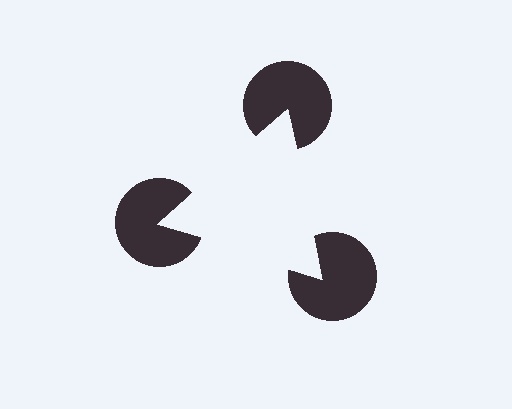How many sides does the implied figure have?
3 sides.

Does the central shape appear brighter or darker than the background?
It typically appears slightly brighter than the background, even though no actual brightness change is drawn.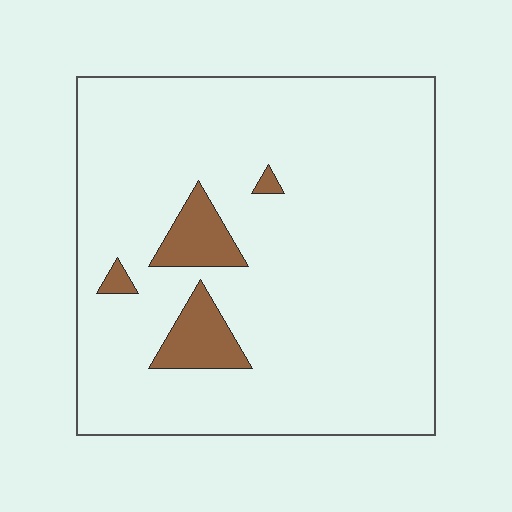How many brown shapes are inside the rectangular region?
4.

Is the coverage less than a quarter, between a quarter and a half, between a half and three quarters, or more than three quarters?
Less than a quarter.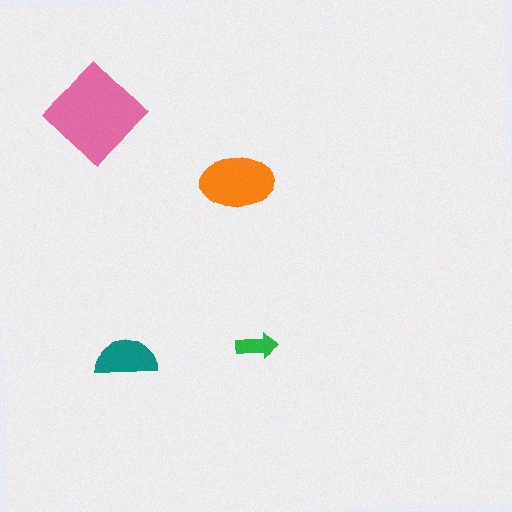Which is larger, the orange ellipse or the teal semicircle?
The orange ellipse.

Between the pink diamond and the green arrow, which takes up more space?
The pink diamond.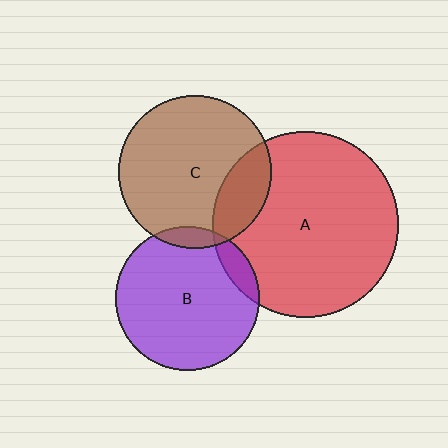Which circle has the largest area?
Circle A (red).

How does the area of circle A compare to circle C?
Approximately 1.5 times.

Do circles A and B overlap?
Yes.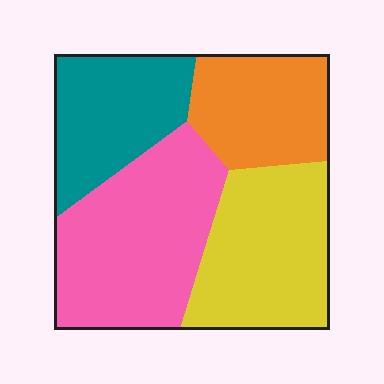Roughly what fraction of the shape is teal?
Teal covers about 20% of the shape.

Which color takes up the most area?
Pink, at roughly 35%.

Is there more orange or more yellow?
Yellow.